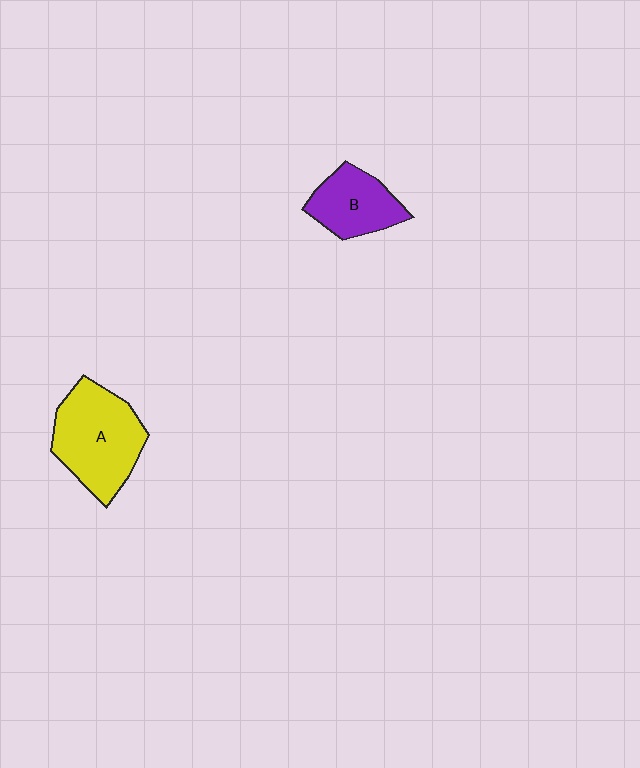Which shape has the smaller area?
Shape B (purple).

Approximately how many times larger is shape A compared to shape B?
Approximately 1.6 times.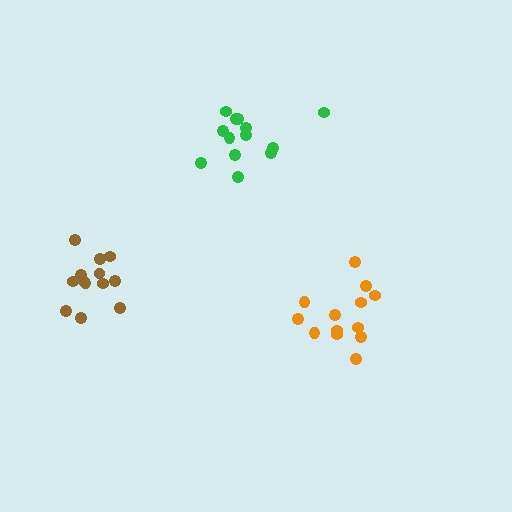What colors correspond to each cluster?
The clusters are colored: orange, brown, green.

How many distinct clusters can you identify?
There are 3 distinct clusters.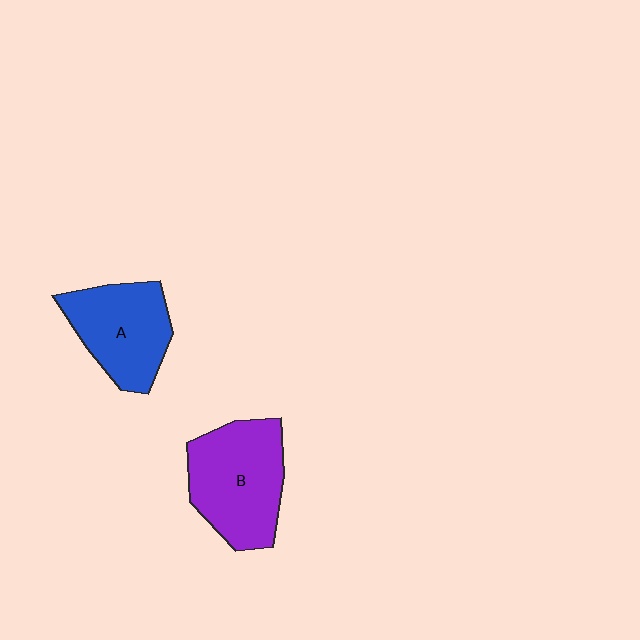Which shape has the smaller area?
Shape A (blue).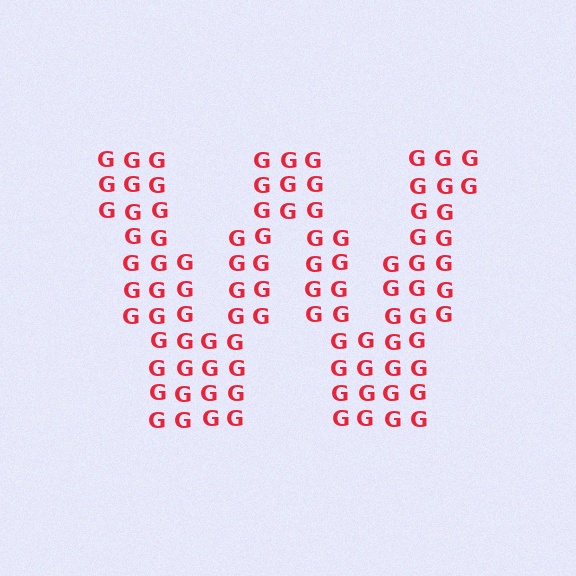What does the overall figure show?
The overall figure shows the letter W.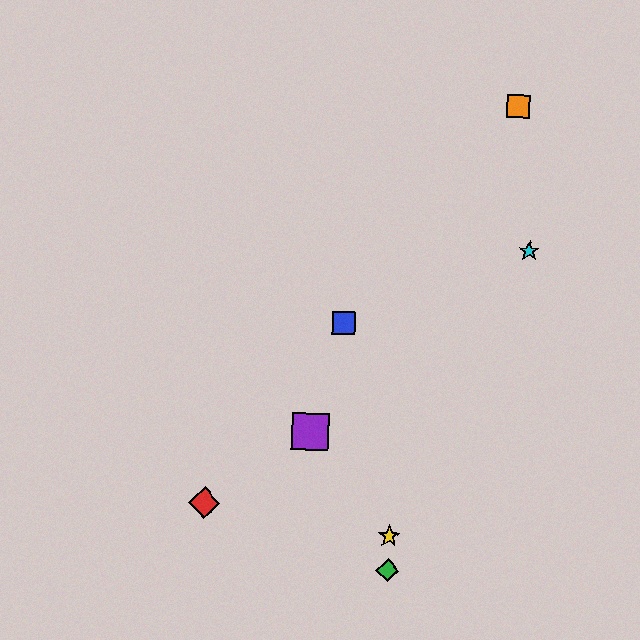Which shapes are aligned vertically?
The green diamond, the yellow star are aligned vertically.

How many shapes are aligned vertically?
2 shapes (the green diamond, the yellow star) are aligned vertically.